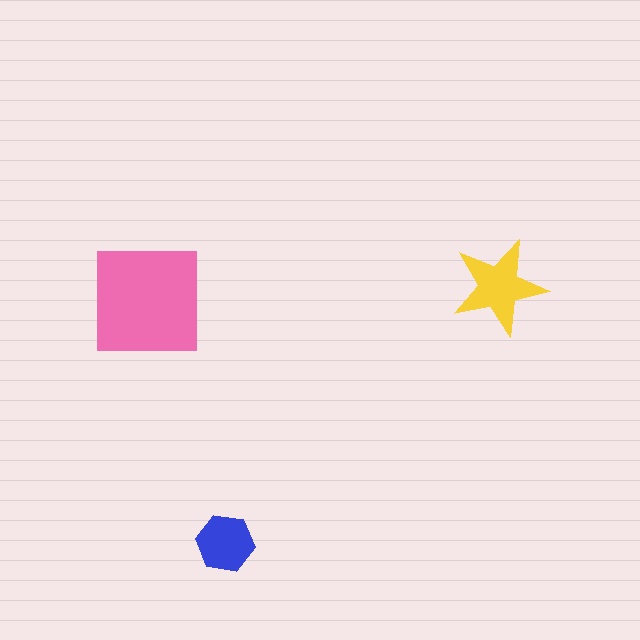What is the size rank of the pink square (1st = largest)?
1st.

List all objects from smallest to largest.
The blue hexagon, the yellow star, the pink square.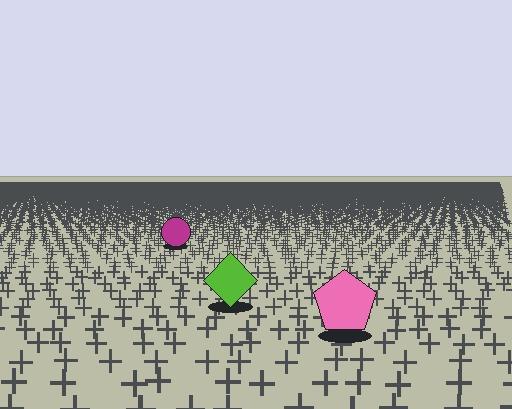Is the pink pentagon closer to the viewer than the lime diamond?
Yes. The pink pentagon is closer — you can tell from the texture gradient: the ground texture is coarser near it.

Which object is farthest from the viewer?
The magenta circle is farthest from the viewer. It appears smaller and the ground texture around it is denser.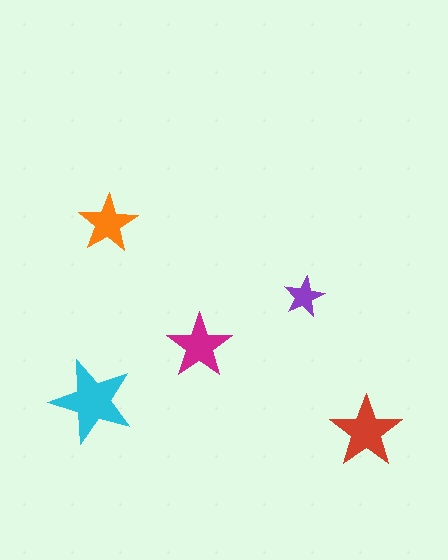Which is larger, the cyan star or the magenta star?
The cyan one.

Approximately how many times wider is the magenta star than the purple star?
About 1.5 times wider.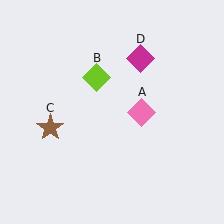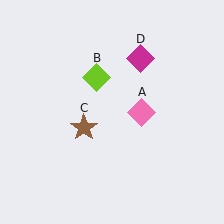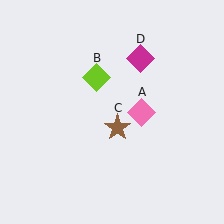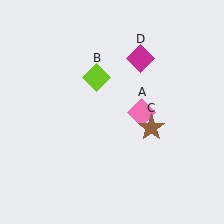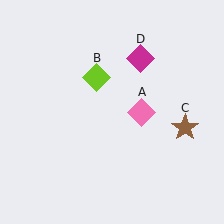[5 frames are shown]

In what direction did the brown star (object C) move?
The brown star (object C) moved right.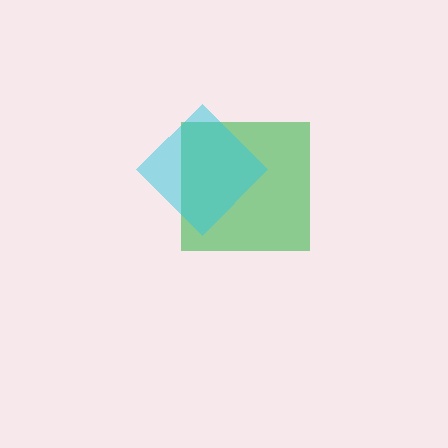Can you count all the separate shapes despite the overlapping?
Yes, there are 2 separate shapes.